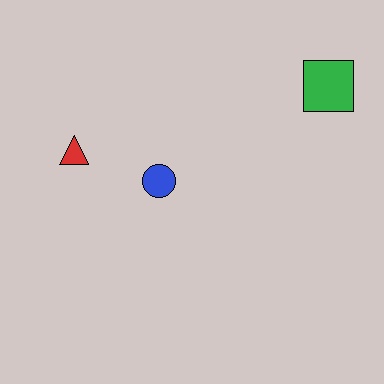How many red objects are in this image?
There is 1 red object.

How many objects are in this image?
There are 3 objects.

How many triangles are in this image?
There is 1 triangle.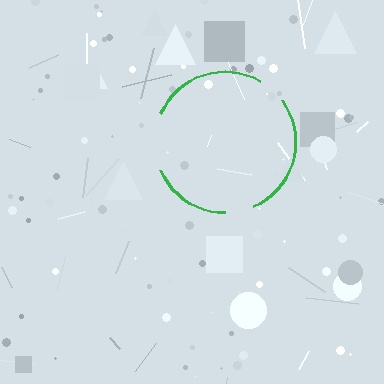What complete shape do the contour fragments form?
The contour fragments form a circle.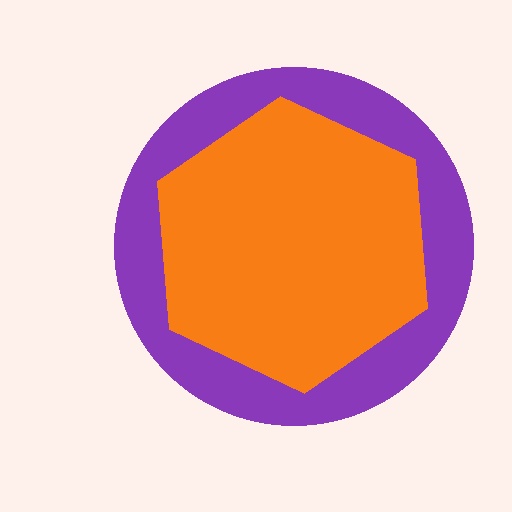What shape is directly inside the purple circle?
The orange hexagon.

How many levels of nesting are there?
2.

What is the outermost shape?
The purple circle.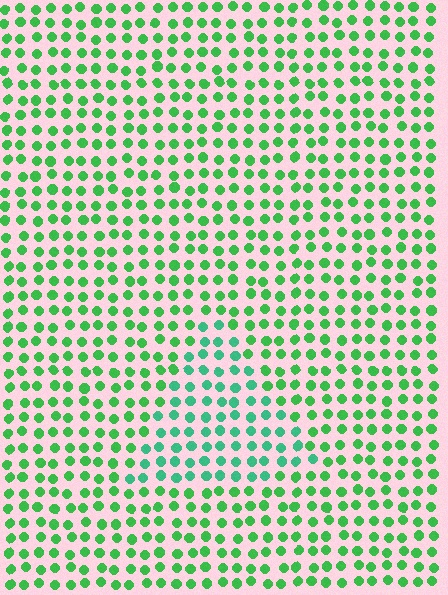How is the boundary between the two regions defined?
The boundary is defined purely by a slight shift in hue (about 27 degrees). Spacing, size, and orientation are identical on both sides.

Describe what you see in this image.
The image is filled with small green elements in a uniform arrangement. A triangle-shaped region is visible where the elements are tinted to a slightly different hue, forming a subtle color boundary.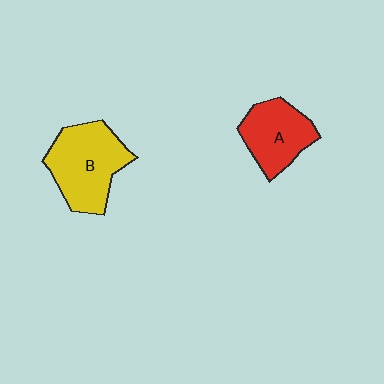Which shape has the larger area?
Shape B (yellow).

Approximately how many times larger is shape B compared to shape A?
Approximately 1.3 times.